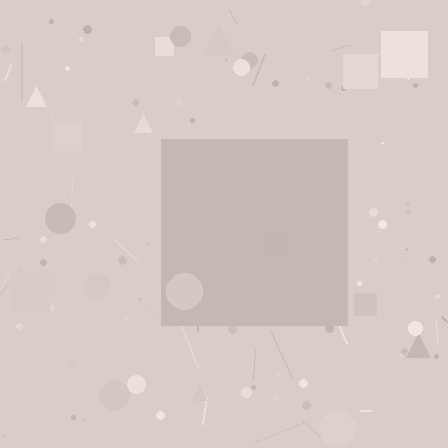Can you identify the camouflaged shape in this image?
The camouflaged shape is a square.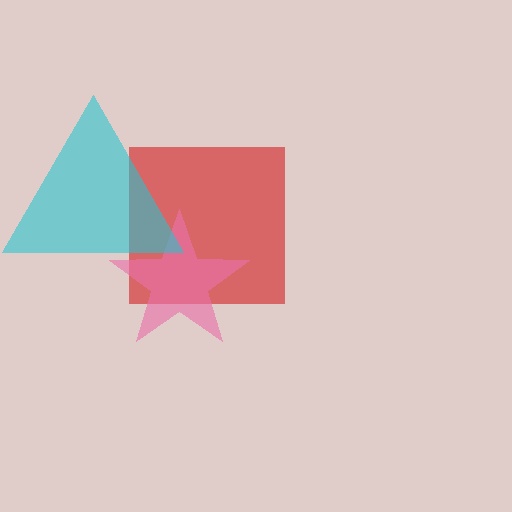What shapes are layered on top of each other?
The layered shapes are: a red square, a pink star, a cyan triangle.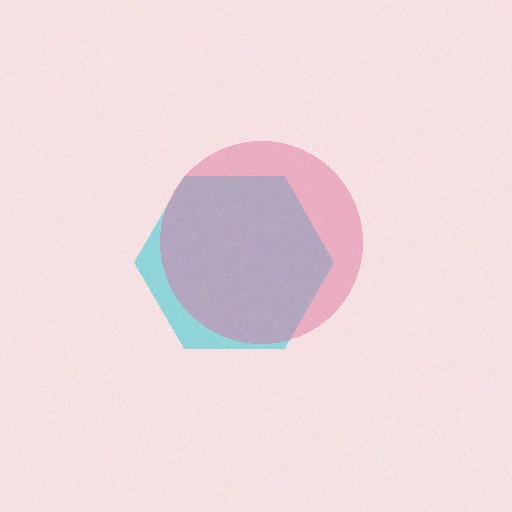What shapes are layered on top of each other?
The layered shapes are: a cyan hexagon, a pink circle.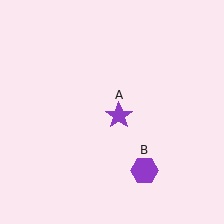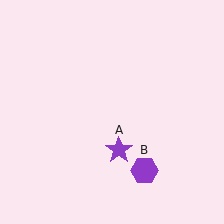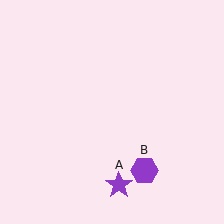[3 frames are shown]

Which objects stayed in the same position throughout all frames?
Purple hexagon (object B) remained stationary.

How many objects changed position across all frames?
1 object changed position: purple star (object A).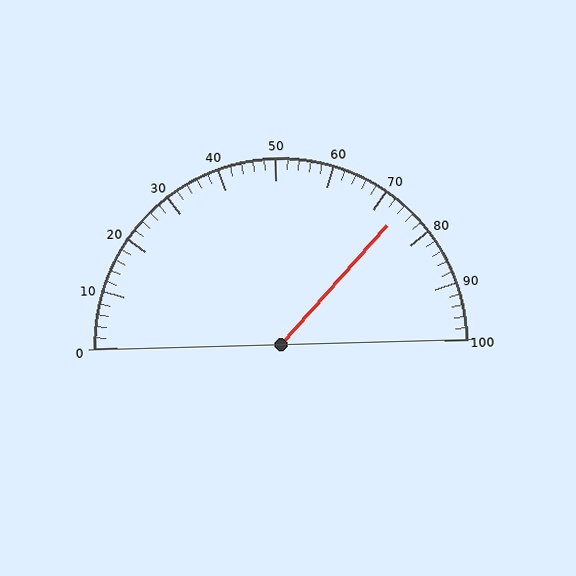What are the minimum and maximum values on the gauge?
The gauge ranges from 0 to 100.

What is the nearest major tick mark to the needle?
The nearest major tick mark is 70.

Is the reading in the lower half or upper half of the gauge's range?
The reading is in the upper half of the range (0 to 100).